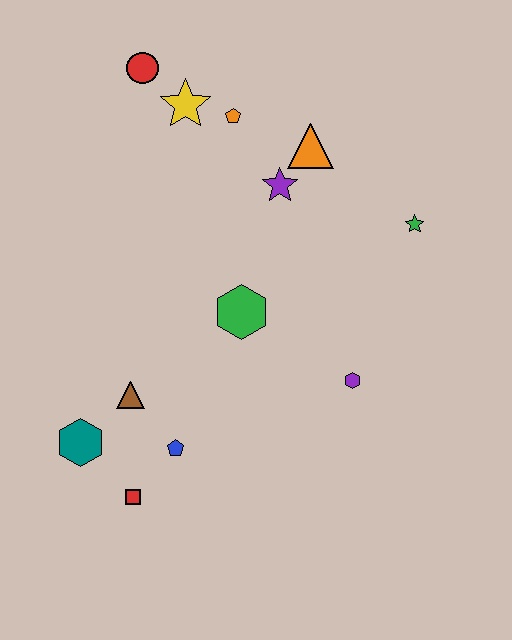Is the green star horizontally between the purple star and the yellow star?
No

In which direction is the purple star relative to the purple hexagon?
The purple star is above the purple hexagon.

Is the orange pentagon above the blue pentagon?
Yes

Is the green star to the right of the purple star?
Yes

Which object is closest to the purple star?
The orange triangle is closest to the purple star.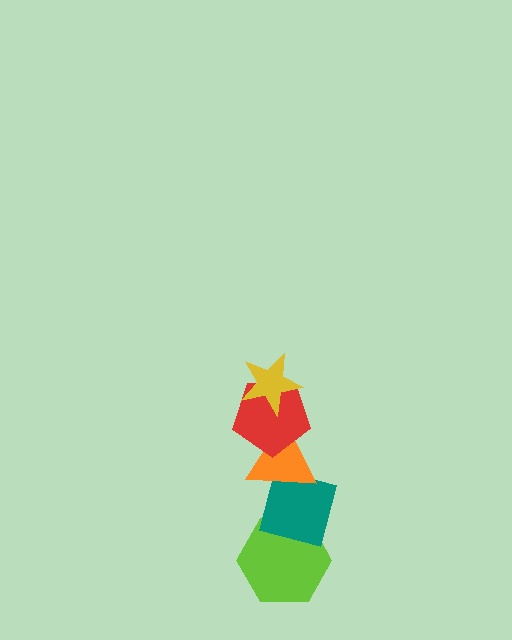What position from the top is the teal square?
The teal square is 4th from the top.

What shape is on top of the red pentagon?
The yellow star is on top of the red pentagon.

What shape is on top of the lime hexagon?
The teal square is on top of the lime hexagon.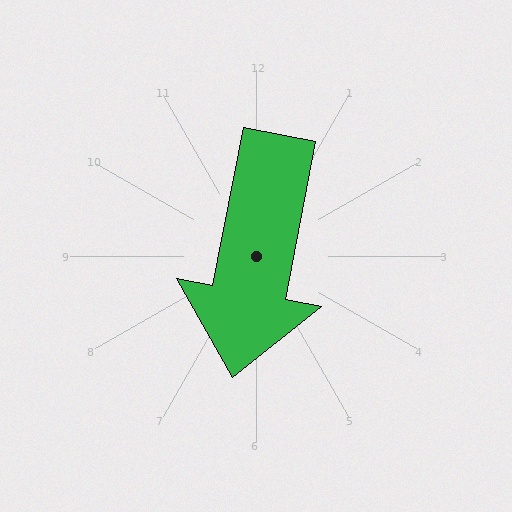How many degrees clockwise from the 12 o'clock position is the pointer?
Approximately 191 degrees.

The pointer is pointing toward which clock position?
Roughly 6 o'clock.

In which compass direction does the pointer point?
South.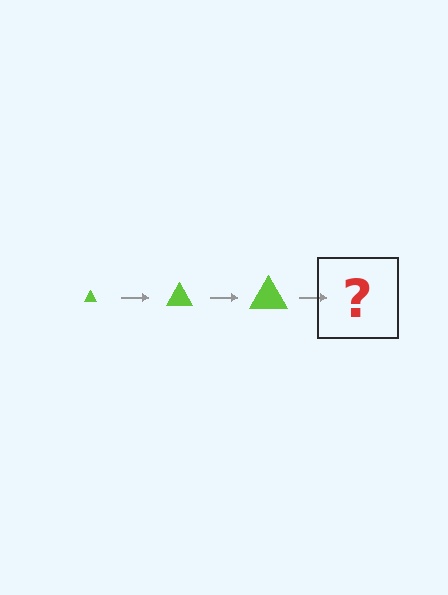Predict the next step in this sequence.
The next step is a lime triangle, larger than the previous one.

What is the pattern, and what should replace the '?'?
The pattern is that the triangle gets progressively larger each step. The '?' should be a lime triangle, larger than the previous one.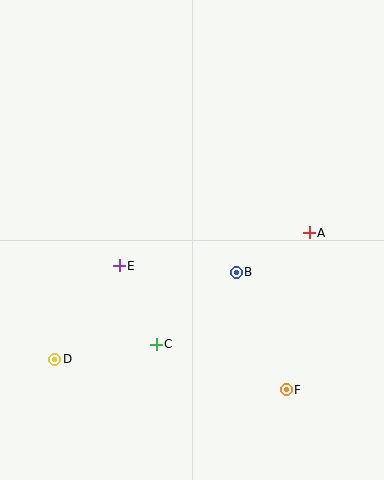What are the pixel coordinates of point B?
Point B is at (236, 272).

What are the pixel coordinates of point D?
Point D is at (55, 359).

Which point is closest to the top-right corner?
Point A is closest to the top-right corner.